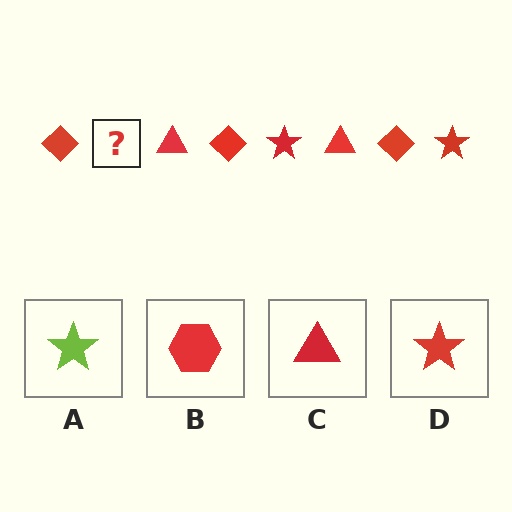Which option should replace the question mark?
Option D.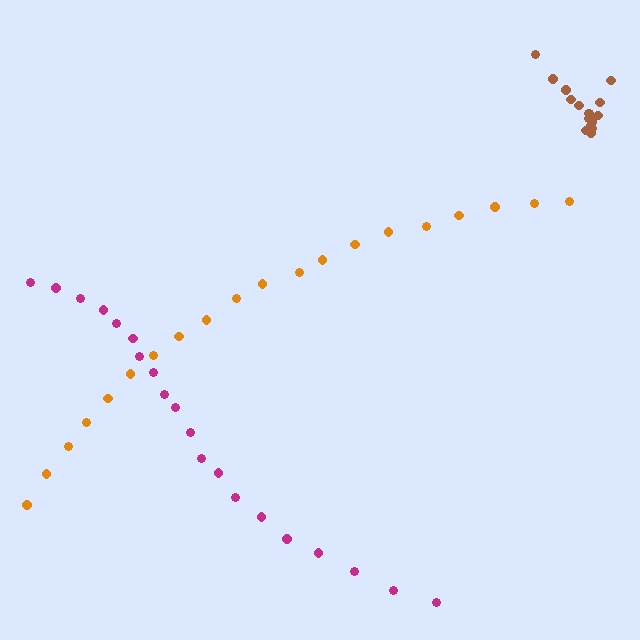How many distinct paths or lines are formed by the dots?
There are 3 distinct paths.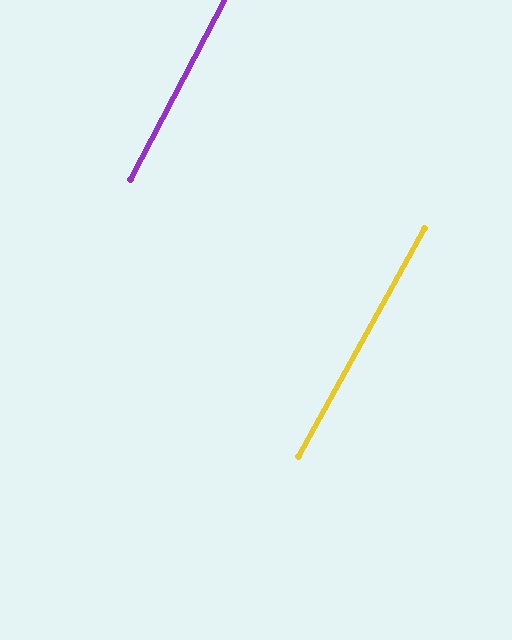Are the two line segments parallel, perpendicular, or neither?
Parallel — their directions differ by only 1.4°.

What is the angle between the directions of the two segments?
Approximately 1 degree.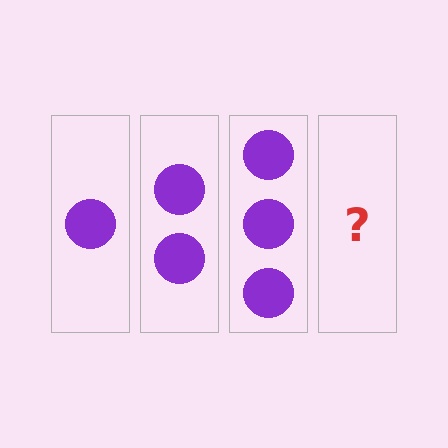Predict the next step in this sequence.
The next step is 4 circles.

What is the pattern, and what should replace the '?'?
The pattern is that each step adds one more circle. The '?' should be 4 circles.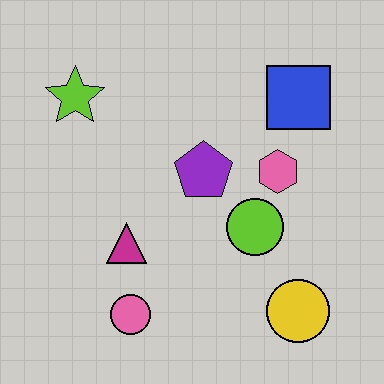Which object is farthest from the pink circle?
The blue square is farthest from the pink circle.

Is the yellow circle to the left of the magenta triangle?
No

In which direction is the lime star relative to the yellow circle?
The lime star is to the left of the yellow circle.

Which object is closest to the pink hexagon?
The lime circle is closest to the pink hexagon.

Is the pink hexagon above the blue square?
No